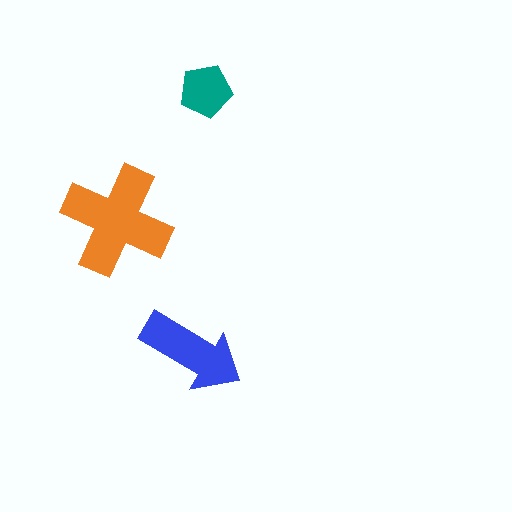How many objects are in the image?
There are 3 objects in the image.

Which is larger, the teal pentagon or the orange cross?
The orange cross.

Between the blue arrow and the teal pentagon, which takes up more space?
The blue arrow.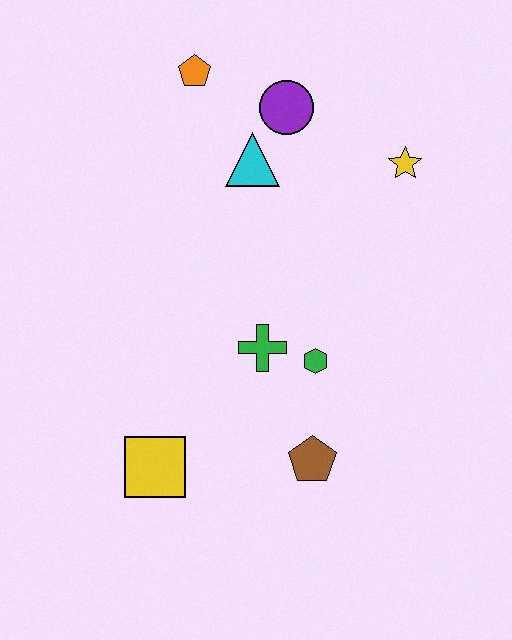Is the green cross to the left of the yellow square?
No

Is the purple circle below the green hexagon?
No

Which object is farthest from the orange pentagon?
The brown pentagon is farthest from the orange pentagon.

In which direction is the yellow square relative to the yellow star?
The yellow square is below the yellow star.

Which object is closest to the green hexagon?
The green cross is closest to the green hexagon.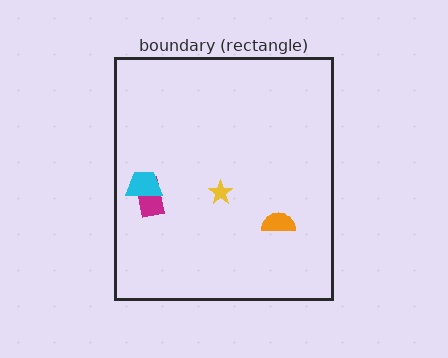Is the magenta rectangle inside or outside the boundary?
Inside.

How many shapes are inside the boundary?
4 inside, 0 outside.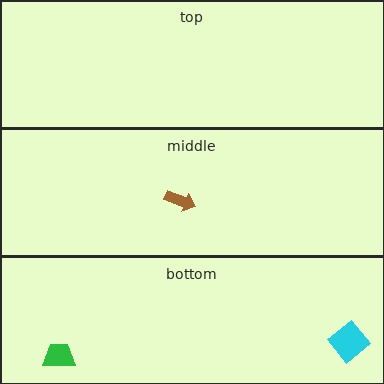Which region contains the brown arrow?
The middle region.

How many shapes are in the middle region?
1.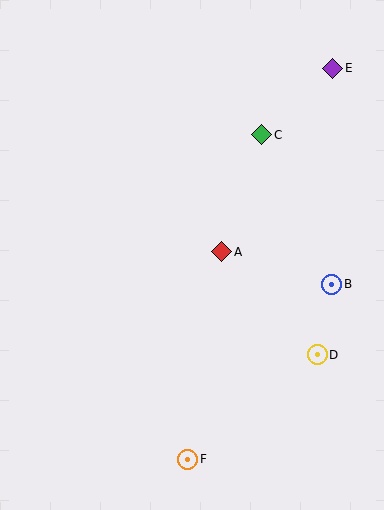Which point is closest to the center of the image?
Point A at (222, 252) is closest to the center.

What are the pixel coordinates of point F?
Point F is at (188, 459).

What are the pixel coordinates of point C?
Point C is at (262, 135).